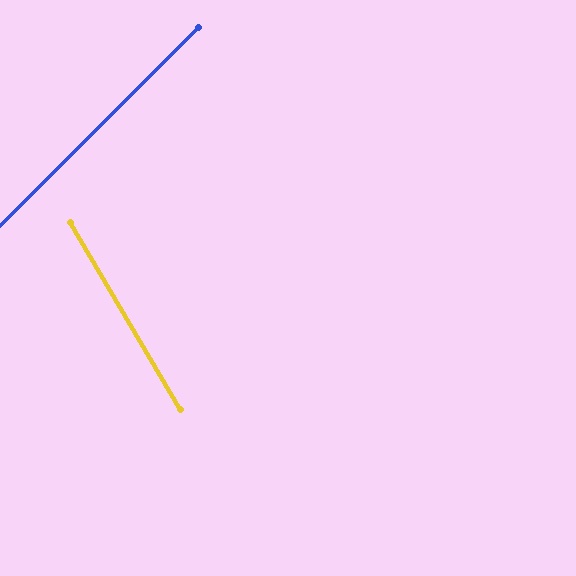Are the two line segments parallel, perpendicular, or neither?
Neither parallel nor perpendicular — they differ by about 75°.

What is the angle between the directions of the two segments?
Approximately 75 degrees.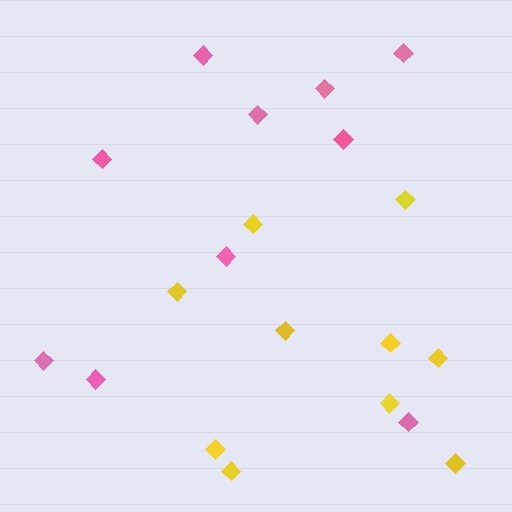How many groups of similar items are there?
There are 2 groups: one group of yellow diamonds (10) and one group of pink diamonds (10).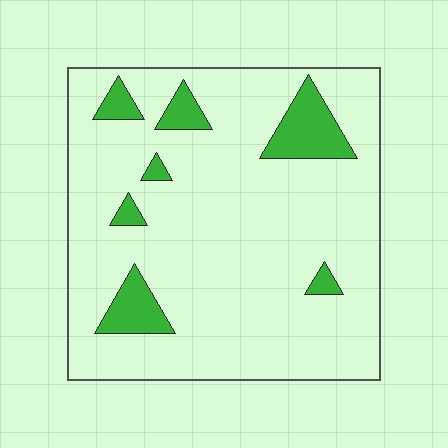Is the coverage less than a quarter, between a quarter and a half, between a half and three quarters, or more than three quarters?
Less than a quarter.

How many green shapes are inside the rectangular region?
7.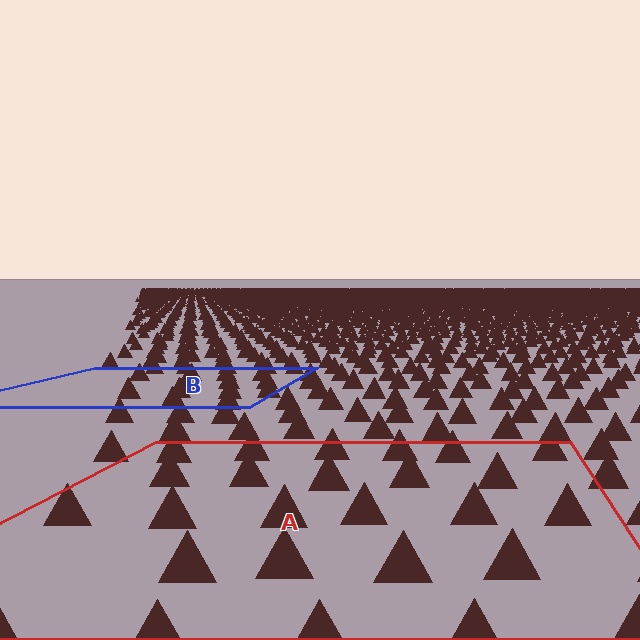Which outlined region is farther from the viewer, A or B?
Region B is farther from the viewer — the texture elements inside it appear smaller and more densely packed.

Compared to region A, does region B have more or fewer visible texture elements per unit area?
Region B has more texture elements per unit area — they are packed more densely because it is farther away.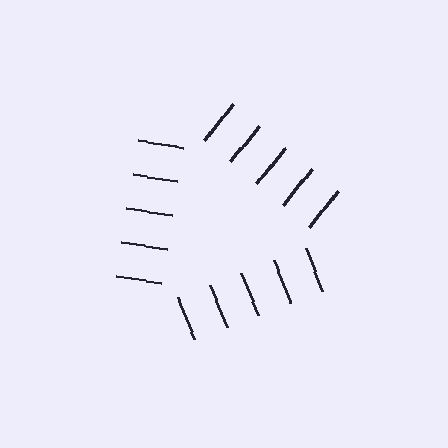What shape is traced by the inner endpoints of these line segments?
An illusory triangle — the line segments terminate on its edges but no continuous stroke is drawn.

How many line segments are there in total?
15 — 5 along each of the 3 edges.